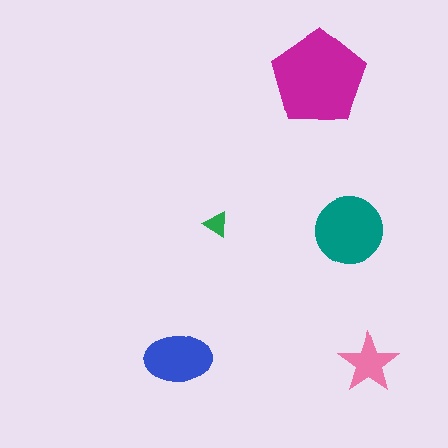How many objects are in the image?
There are 5 objects in the image.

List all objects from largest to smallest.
The magenta pentagon, the teal circle, the blue ellipse, the pink star, the green triangle.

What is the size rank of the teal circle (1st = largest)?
2nd.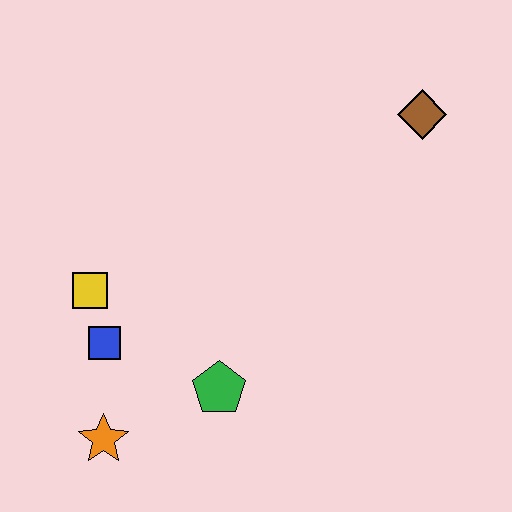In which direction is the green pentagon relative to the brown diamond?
The green pentagon is below the brown diamond.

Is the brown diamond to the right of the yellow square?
Yes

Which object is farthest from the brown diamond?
The orange star is farthest from the brown diamond.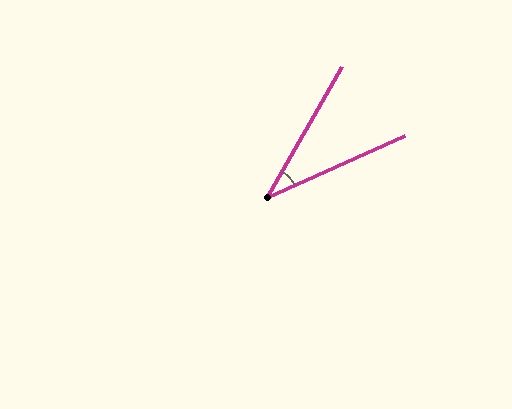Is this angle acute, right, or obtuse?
It is acute.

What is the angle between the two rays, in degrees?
Approximately 36 degrees.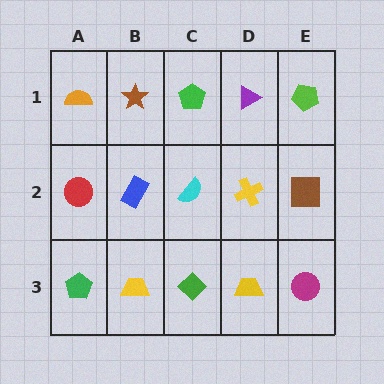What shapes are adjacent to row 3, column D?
A yellow cross (row 2, column D), a green diamond (row 3, column C), a magenta circle (row 3, column E).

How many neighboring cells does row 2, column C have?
4.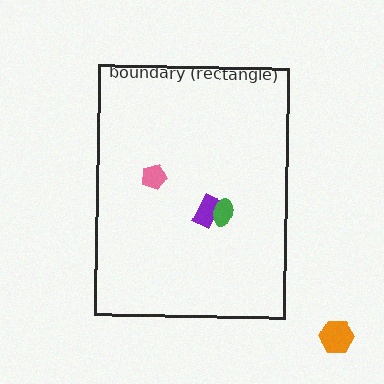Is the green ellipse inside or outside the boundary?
Inside.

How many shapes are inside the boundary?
3 inside, 1 outside.